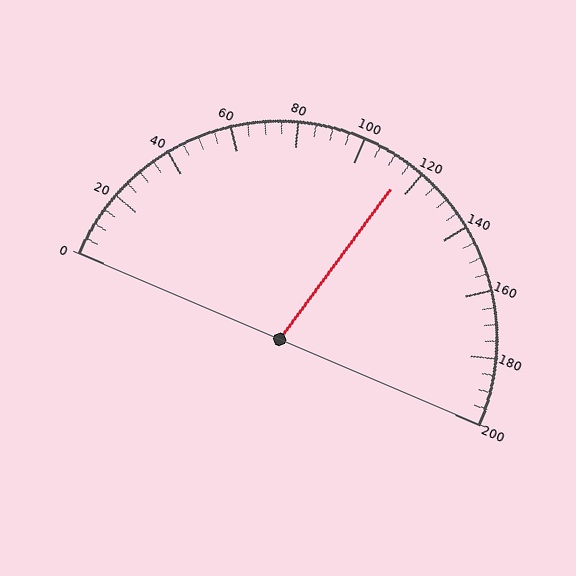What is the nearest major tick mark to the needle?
The nearest major tick mark is 120.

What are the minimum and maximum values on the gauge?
The gauge ranges from 0 to 200.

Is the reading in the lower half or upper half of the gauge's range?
The reading is in the upper half of the range (0 to 200).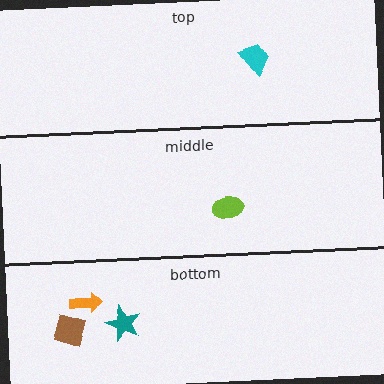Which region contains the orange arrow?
The bottom region.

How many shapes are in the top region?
1.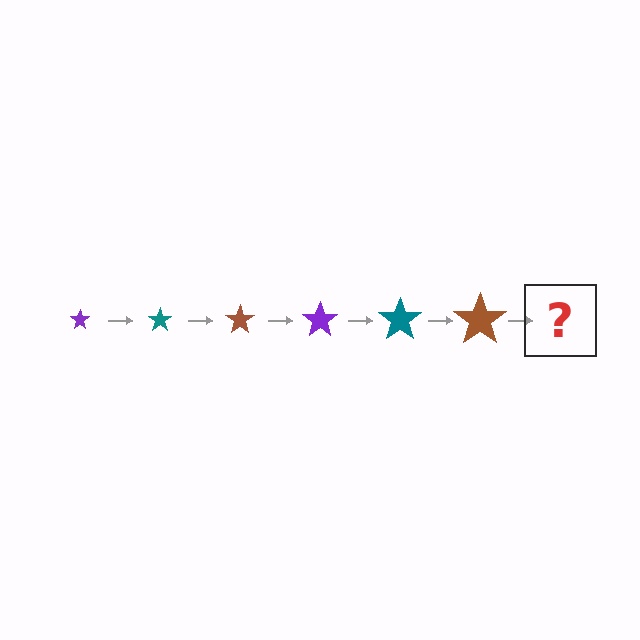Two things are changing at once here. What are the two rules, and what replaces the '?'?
The two rules are that the star grows larger each step and the color cycles through purple, teal, and brown. The '?' should be a purple star, larger than the previous one.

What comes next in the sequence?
The next element should be a purple star, larger than the previous one.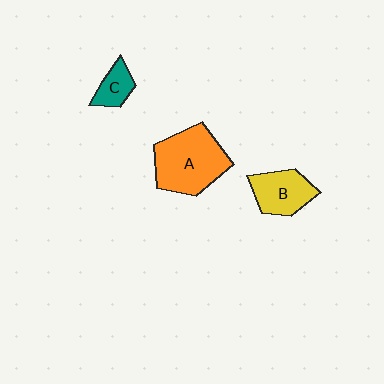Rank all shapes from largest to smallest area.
From largest to smallest: A (orange), B (yellow), C (teal).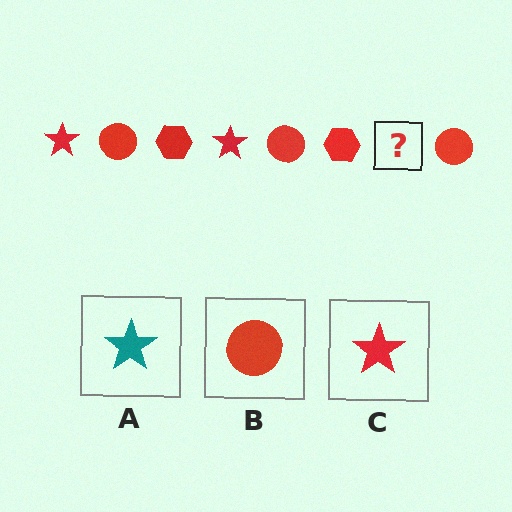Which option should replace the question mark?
Option C.